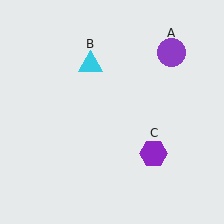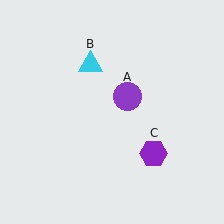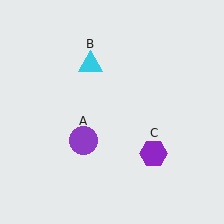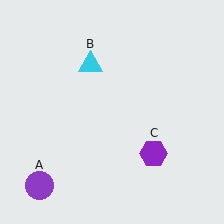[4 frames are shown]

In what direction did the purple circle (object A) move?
The purple circle (object A) moved down and to the left.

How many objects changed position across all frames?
1 object changed position: purple circle (object A).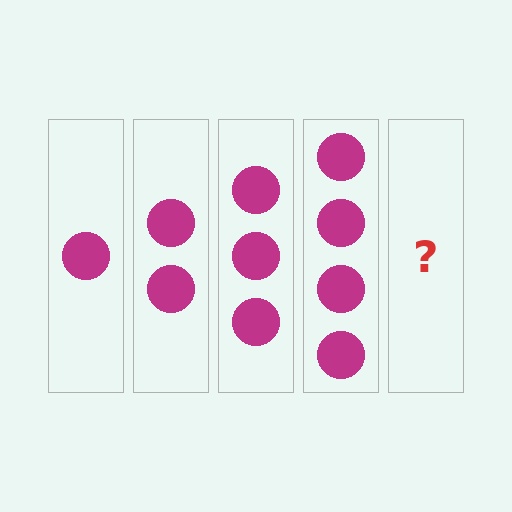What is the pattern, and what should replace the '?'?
The pattern is that each step adds one more circle. The '?' should be 5 circles.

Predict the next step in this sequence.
The next step is 5 circles.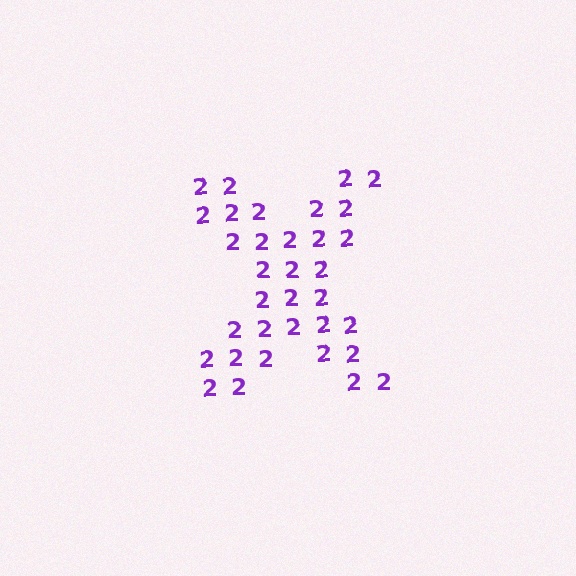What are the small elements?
The small elements are digit 2's.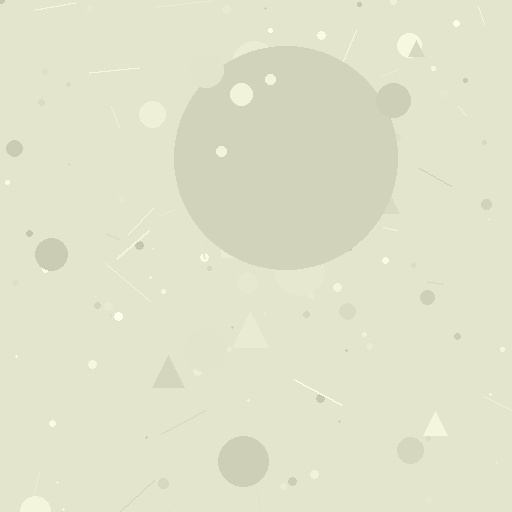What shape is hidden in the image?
A circle is hidden in the image.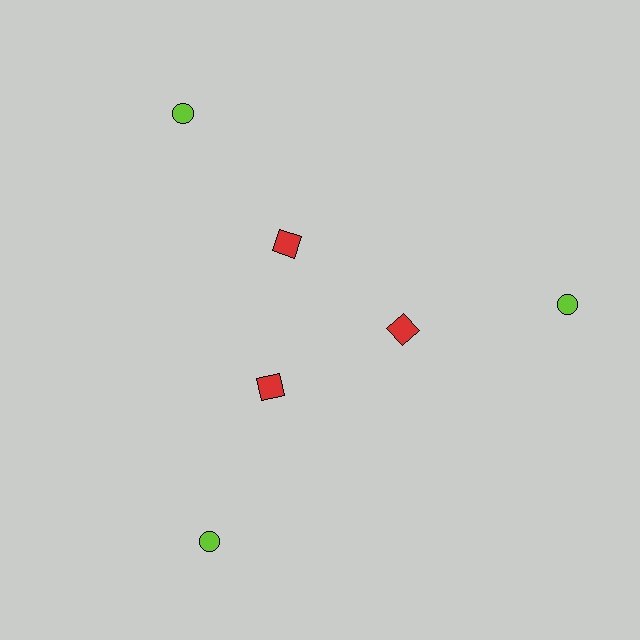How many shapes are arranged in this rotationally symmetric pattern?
There are 6 shapes, arranged in 3 groups of 2.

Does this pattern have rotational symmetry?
Yes, this pattern has 3-fold rotational symmetry. It looks the same after rotating 120 degrees around the center.